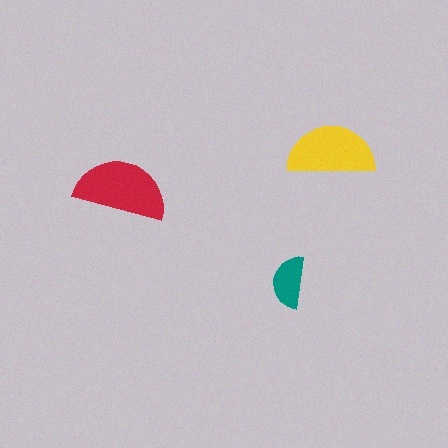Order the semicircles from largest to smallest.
the red one, the yellow one, the teal one.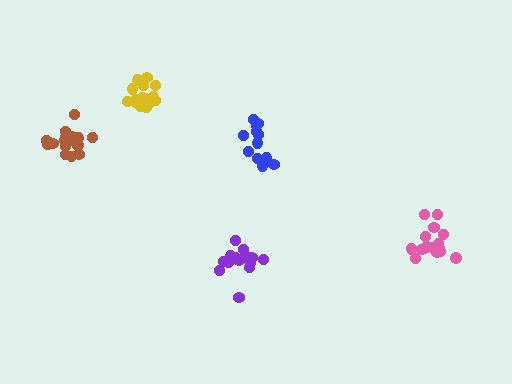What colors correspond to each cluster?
The clusters are colored: blue, brown, purple, yellow, pink.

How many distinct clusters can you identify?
There are 5 distinct clusters.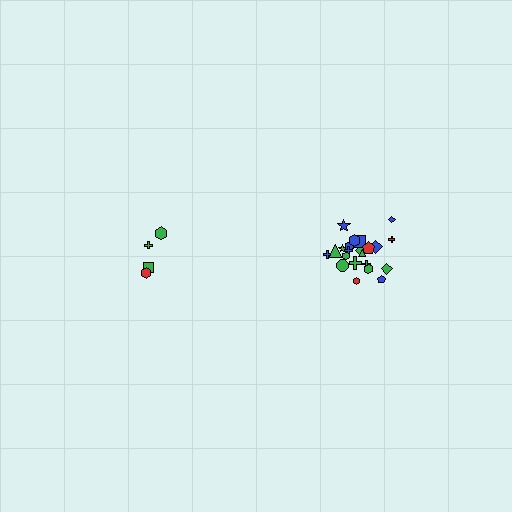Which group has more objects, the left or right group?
The right group.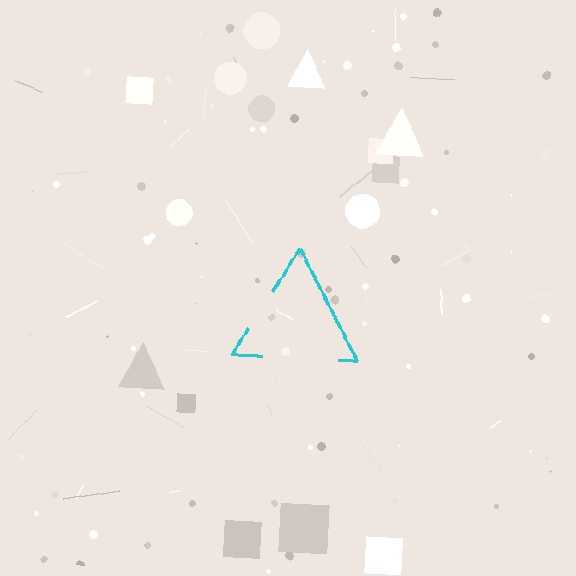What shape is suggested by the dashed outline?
The dashed outline suggests a triangle.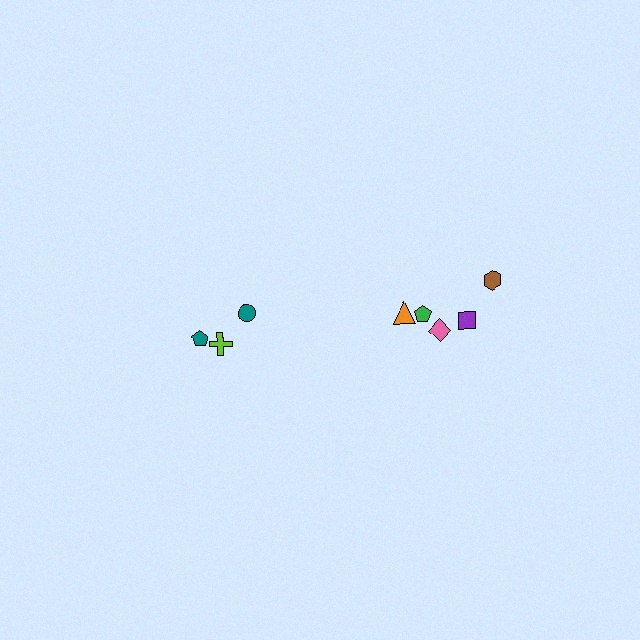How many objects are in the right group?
There are 5 objects.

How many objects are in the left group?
There are 3 objects.